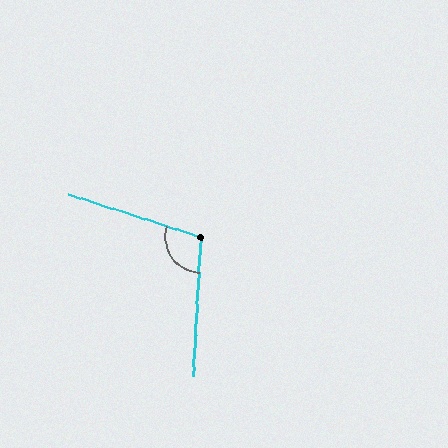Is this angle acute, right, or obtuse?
It is obtuse.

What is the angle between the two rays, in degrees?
Approximately 105 degrees.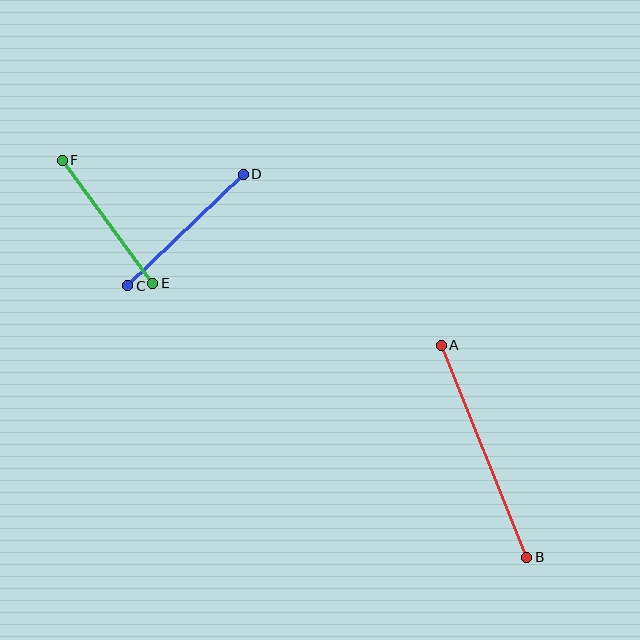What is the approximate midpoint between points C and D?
The midpoint is at approximately (186, 230) pixels.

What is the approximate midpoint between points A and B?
The midpoint is at approximately (484, 451) pixels.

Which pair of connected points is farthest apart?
Points A and B are farthest apart.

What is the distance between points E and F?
The distance is approximately 153 pixels.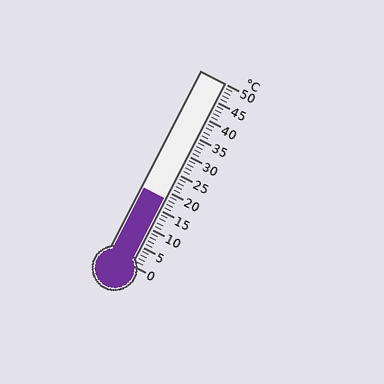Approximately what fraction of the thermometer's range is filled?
The thermometer is filled to approximately 35% of its range.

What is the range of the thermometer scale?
The thermometer scale ranges from 0°C to 50°C.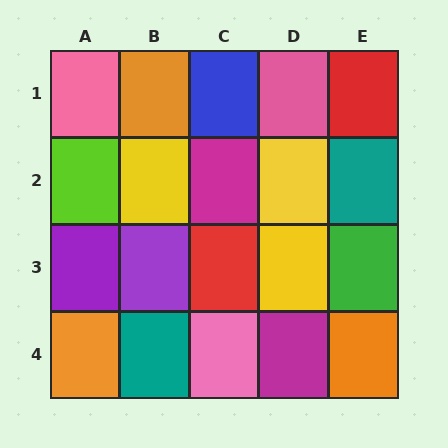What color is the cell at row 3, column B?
Purple.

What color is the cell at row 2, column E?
Teal.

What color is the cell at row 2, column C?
Magenta.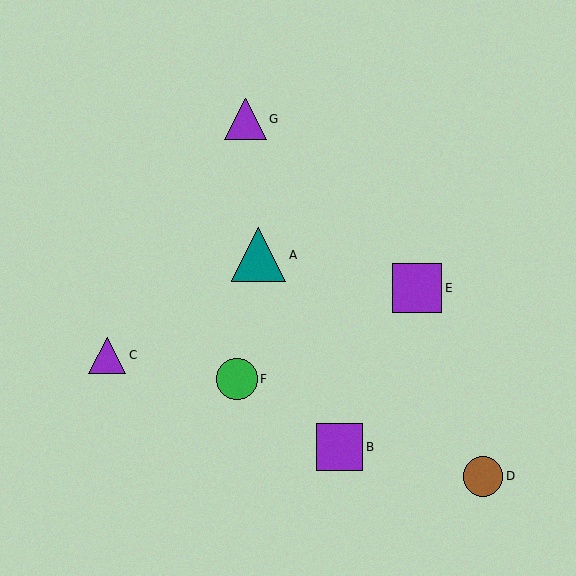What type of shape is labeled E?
Shape E is a purple square.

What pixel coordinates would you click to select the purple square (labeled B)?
Click at (340, 447) to select the purple square B.